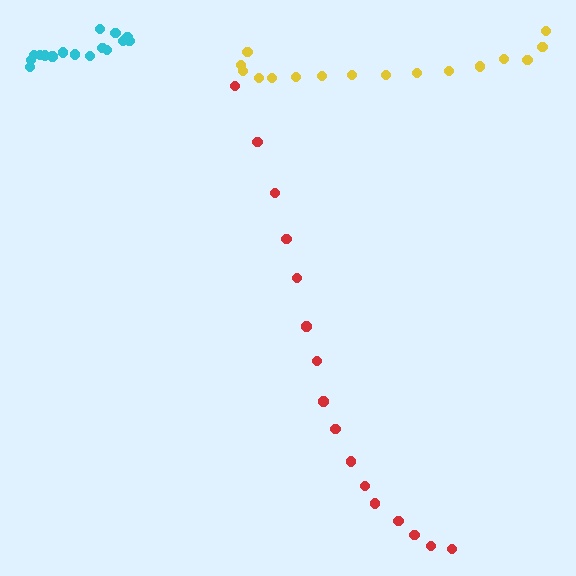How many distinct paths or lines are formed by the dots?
There are 3 distinct paths.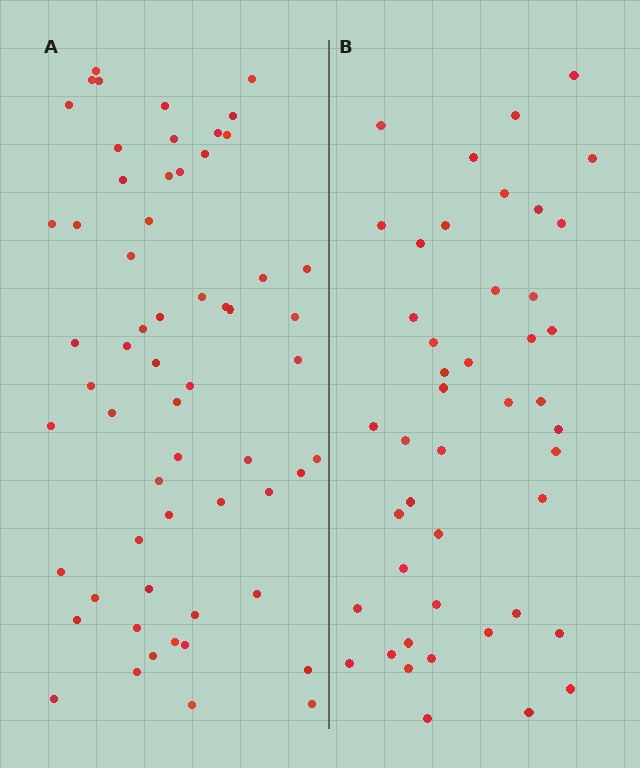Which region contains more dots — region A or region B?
Region A (the left region) has more dots.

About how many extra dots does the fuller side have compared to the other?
Region A has approximately 15 more dots than region B.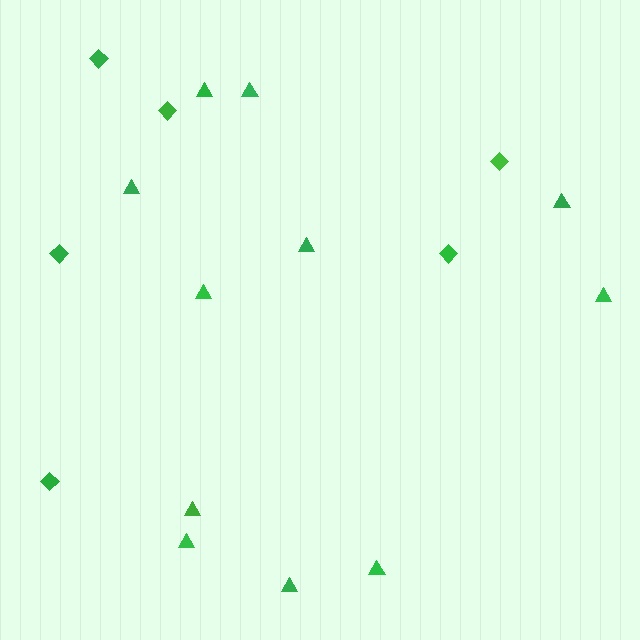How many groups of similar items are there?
There are 2 groups: one group of triangles (11) and one group of diamonds (6).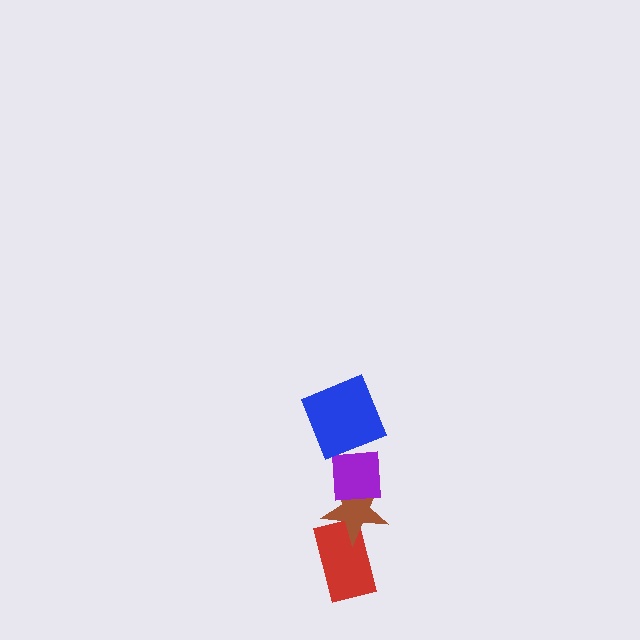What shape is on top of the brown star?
The purple square is on top of the brown star.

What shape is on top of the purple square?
The blue square is on top of the purple square.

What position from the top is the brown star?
The brown star is 3rd from the top.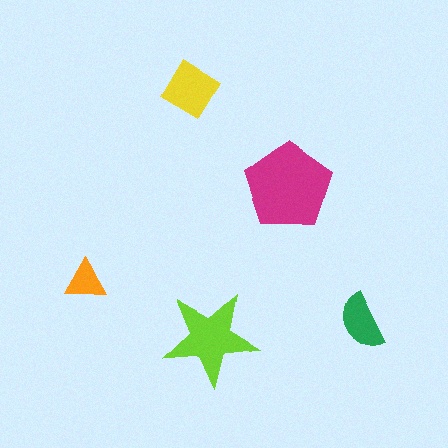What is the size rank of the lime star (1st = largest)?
2nd.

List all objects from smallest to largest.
The orange triangle, the green semicircle, the yellow diamond, the lime star, the magenta pentagon.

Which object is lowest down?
The lime star is bottommost.